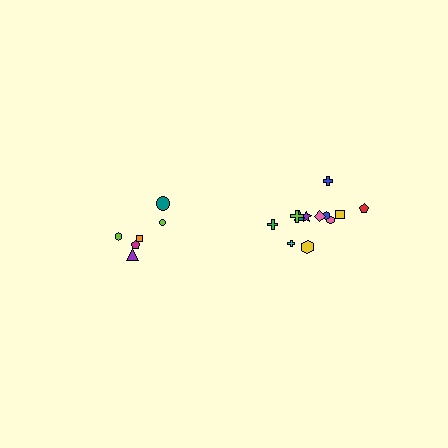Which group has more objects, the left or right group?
The right group.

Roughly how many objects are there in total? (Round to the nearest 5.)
Roughly 20 objects in total.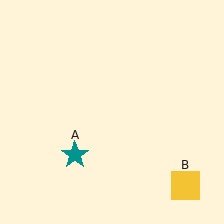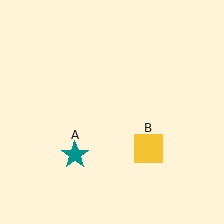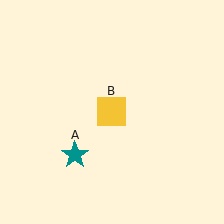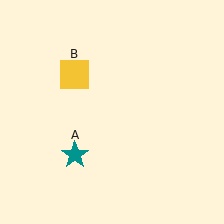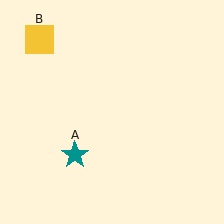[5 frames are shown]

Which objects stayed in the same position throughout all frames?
Teal star (object A) remained stationary.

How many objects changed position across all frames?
1 object changed position: yellow square (object B).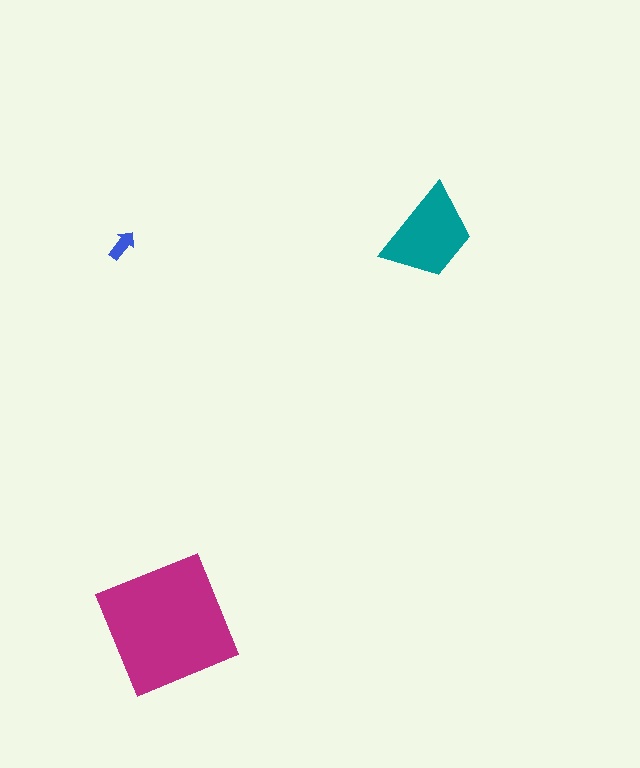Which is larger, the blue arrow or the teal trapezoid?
The teal trapezoid.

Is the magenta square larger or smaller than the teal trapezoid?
Larger.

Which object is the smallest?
The blue arrow.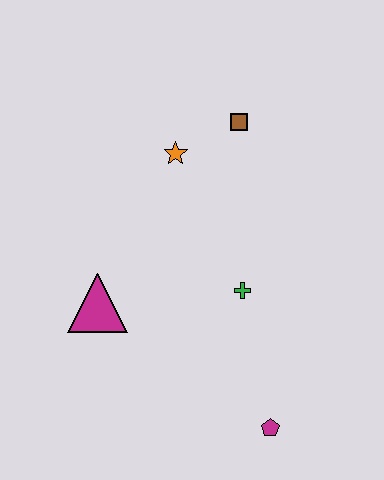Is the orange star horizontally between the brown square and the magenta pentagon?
No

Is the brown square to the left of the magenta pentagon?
Yes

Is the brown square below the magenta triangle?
No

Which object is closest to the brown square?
The orange star is closest to the brown square.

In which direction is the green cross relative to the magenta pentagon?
The green cross is above the magenta pentagon.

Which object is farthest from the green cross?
The brown square is farthest from the green cross.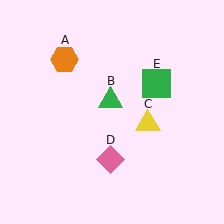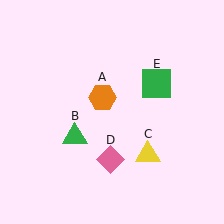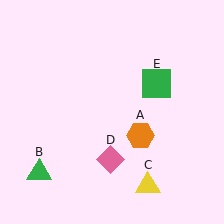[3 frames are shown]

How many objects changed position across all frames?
3 objects changed position: orange hexagon (object A), green triangle (object B), yellow triangle (object C).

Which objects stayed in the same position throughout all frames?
Pink diamond (object D) and green square (object E) remained stationary.